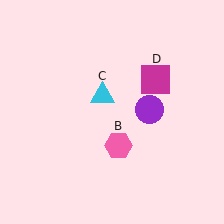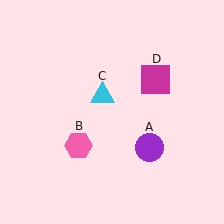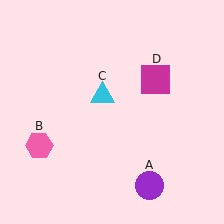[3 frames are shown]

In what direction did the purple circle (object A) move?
The purple circle (object A) moved down.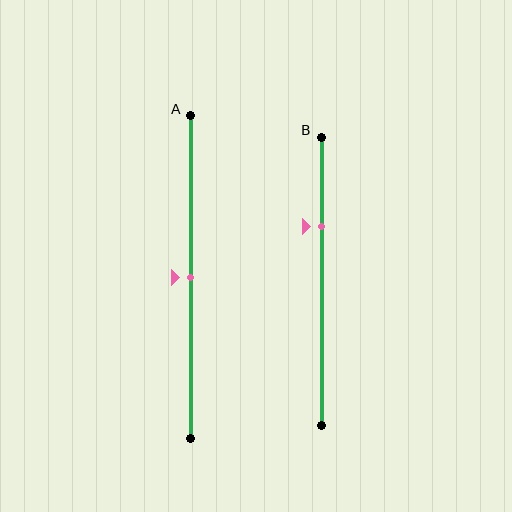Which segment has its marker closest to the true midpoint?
Segment A has its marker closest to the true midpoint.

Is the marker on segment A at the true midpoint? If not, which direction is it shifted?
Yes, the marker on segment A is at the true midpoint.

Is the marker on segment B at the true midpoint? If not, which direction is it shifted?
No, the marker on segment B is shifted upward by about 19% of the segment length.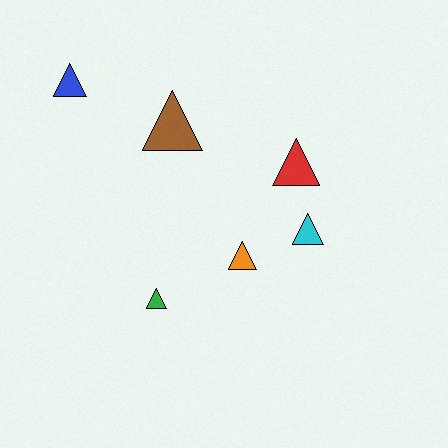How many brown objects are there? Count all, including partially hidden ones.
There is 1 brown object.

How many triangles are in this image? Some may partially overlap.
There are 6 triangles.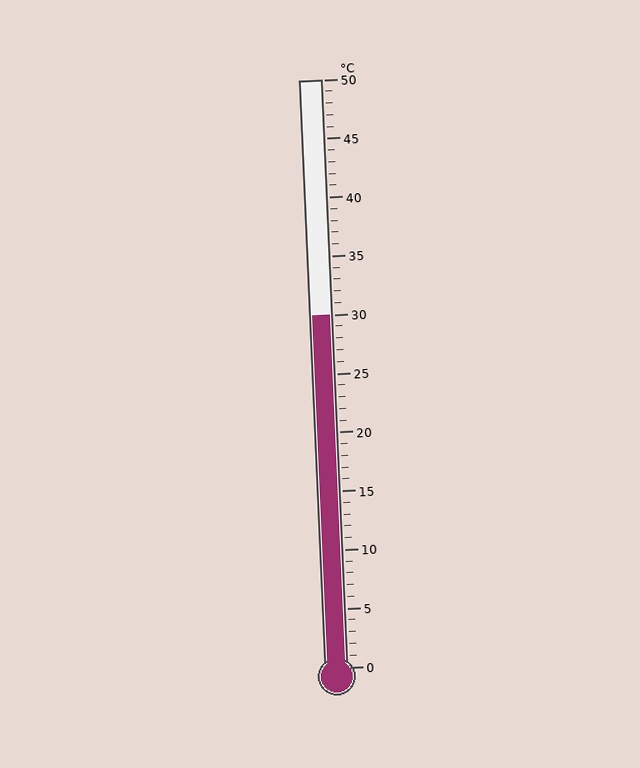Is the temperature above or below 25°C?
The temperature is above 25°C.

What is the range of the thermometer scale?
The thermometer scale ranges from 0°C to 50°C.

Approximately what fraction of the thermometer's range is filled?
The thermometer is filled to approximately 60% of its range.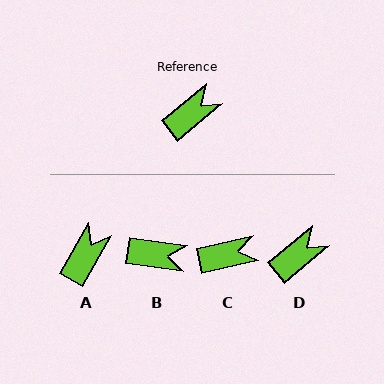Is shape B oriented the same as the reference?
No, it is off by about 48 degrees.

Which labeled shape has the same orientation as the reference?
D.